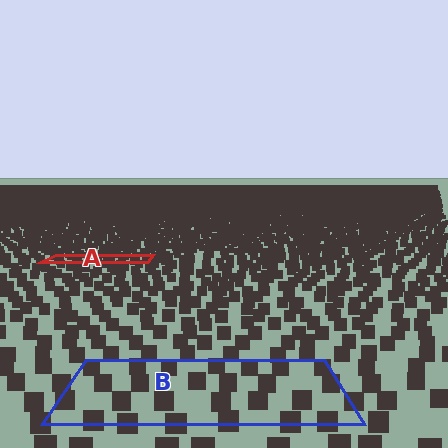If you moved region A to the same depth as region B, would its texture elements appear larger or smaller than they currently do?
They would appear larger. At a closer depth, the same texture elements are projected at a bigger on-screen size.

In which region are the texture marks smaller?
The texture marks are smaller in region A, because it is farther away.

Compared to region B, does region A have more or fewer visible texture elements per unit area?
Region A has more texture elements per unit area — they are packed more densely because it is farther away.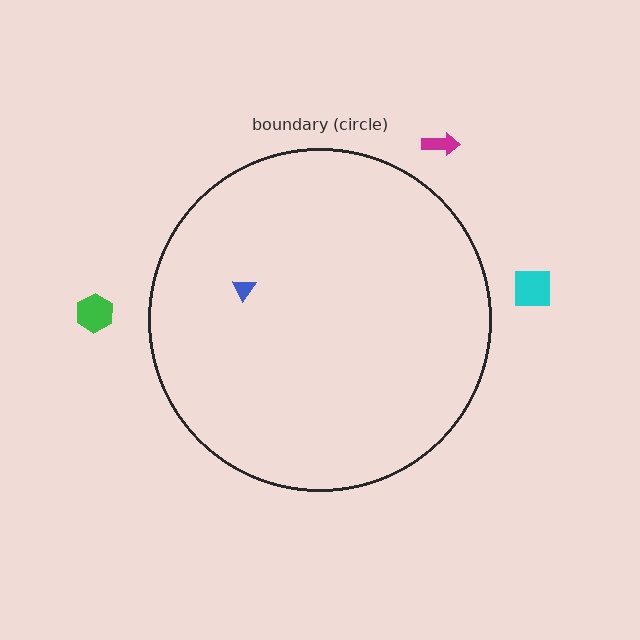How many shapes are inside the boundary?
1 inside, 3 outside.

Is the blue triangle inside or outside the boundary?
Inside.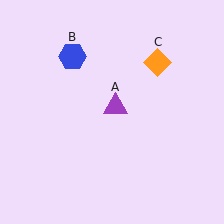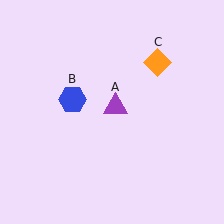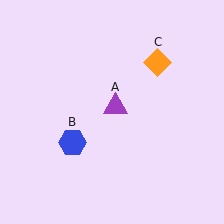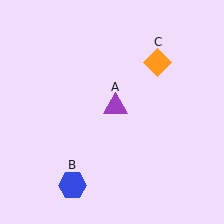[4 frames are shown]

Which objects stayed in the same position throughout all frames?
Purple triangle (object A) and orange diamond (object C) remained stationary.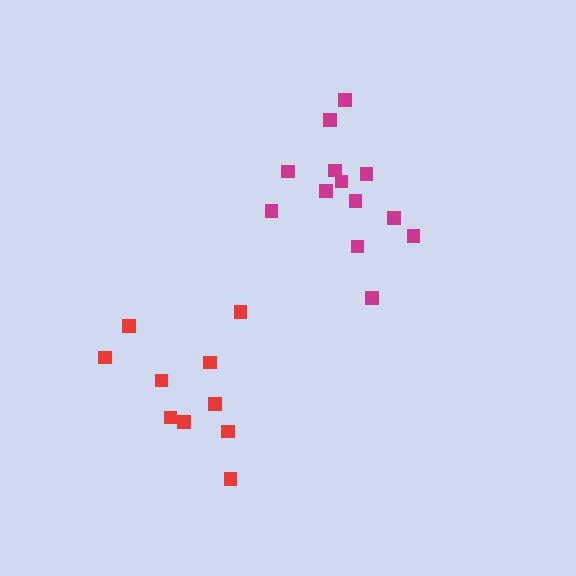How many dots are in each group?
Group 1: 13 dots, Group 2: 10 dots (23 total).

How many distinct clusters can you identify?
There are 2 distinct clusters.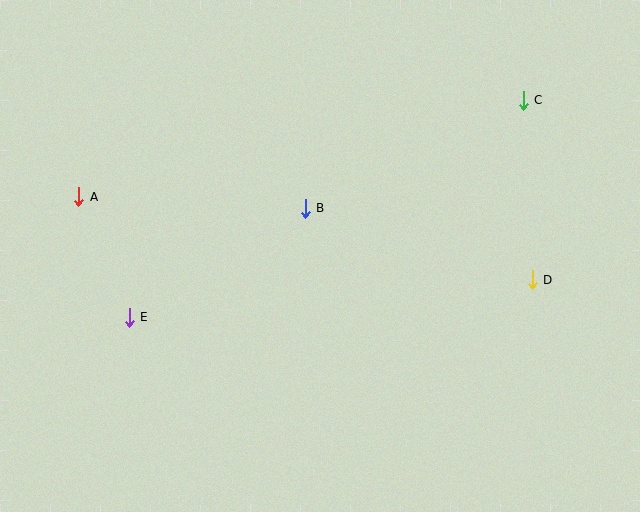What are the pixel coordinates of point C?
Point C is at (523, 100).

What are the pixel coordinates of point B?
Point B is at (305, 208).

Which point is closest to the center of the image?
Point B at (305, 208) is closest to the center.